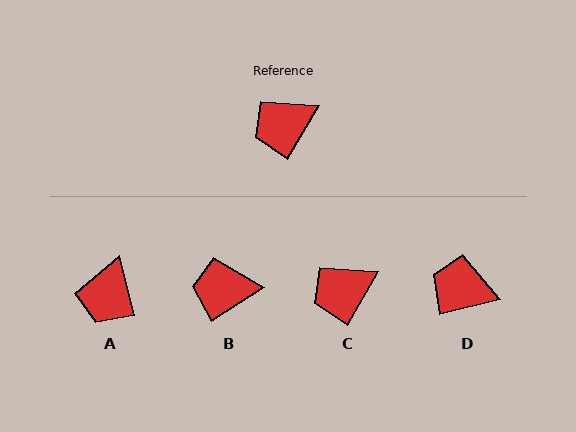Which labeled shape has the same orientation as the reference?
C.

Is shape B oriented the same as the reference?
No, it is off by about 27 degrees.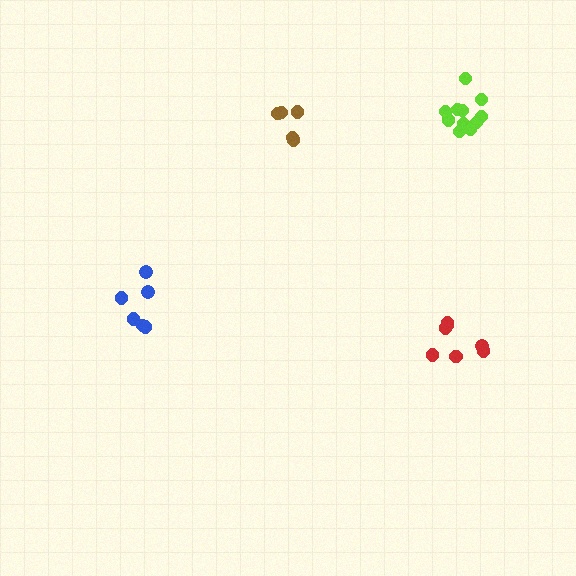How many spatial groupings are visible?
There are 4 spatial groupings.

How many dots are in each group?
Group 1: 7 dots, Group 2: 7 dots, Group 3: 11 dots, Group 4: 5 dots (30 total).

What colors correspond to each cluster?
The clusters are colored: red, blue, lime, brown.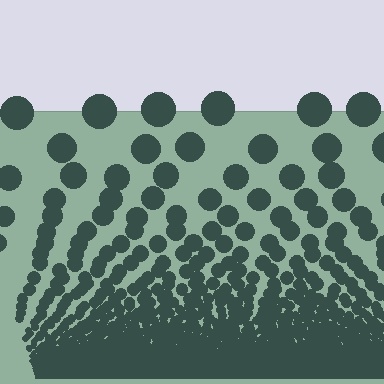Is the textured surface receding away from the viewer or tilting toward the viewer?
The surface appears to tilt toward the viewer. Texture elements get larger and sparser toward the top.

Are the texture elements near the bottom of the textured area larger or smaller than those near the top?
Smaller. The gradient is inverted — elements near the bottom are smaller and denser.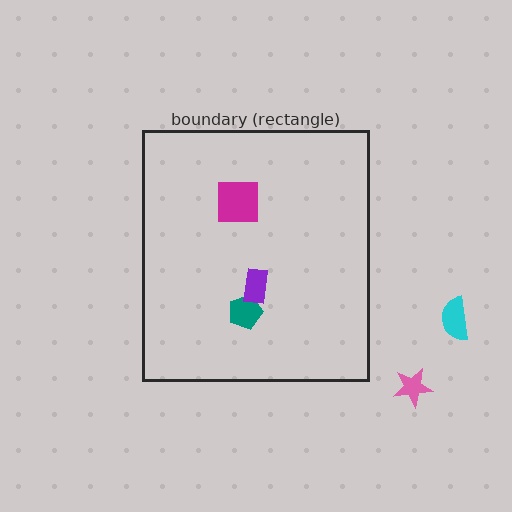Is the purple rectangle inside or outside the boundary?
Inside.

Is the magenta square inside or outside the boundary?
Inside.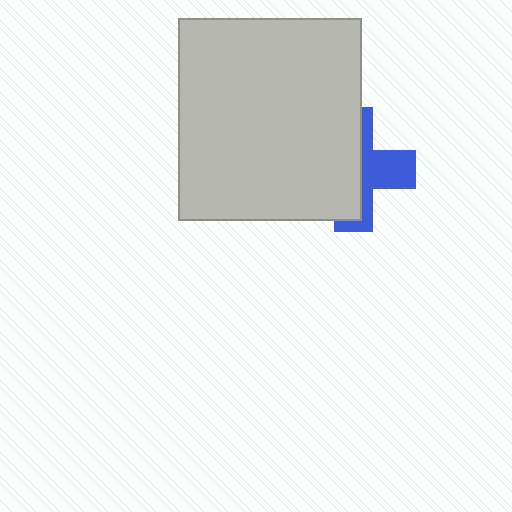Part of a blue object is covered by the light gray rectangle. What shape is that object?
It is a cross.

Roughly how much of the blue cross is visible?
A small part of it is visible (roughly 41%).